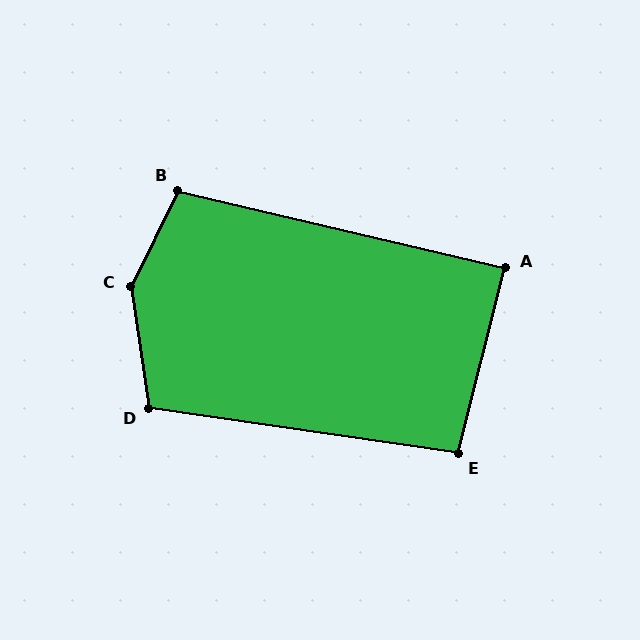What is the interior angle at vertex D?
Approximately 107 degrees (obtuse).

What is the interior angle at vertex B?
Approximately 103 degrees (obtuse).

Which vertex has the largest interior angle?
C, at approximately 145 degrees.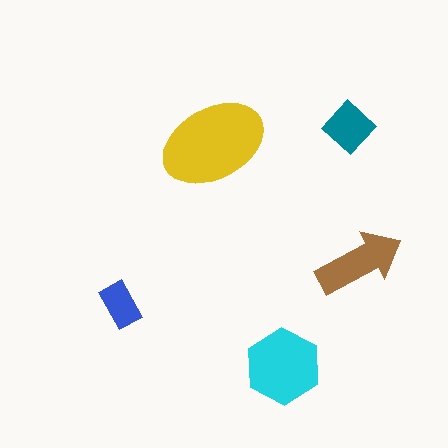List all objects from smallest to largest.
The blue rectangle, the teal diamond, the brown arrow, the cyan hexagon, the yellow ellipse.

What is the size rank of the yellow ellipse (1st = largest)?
1st.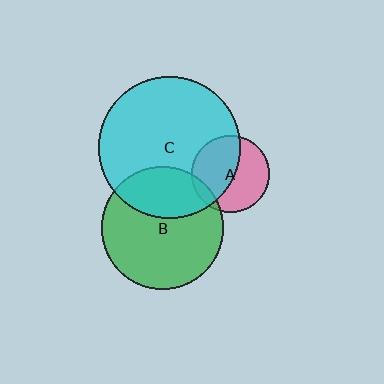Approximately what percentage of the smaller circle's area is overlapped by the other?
Approximately 10%.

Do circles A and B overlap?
Yes.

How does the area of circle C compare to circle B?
Approximately 1.3 times.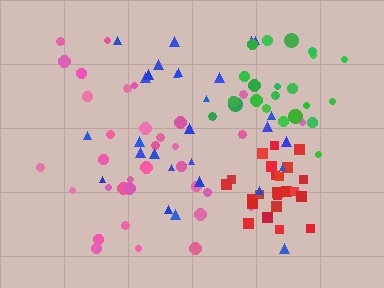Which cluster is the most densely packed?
Red.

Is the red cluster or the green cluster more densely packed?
Red.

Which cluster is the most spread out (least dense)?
Blue.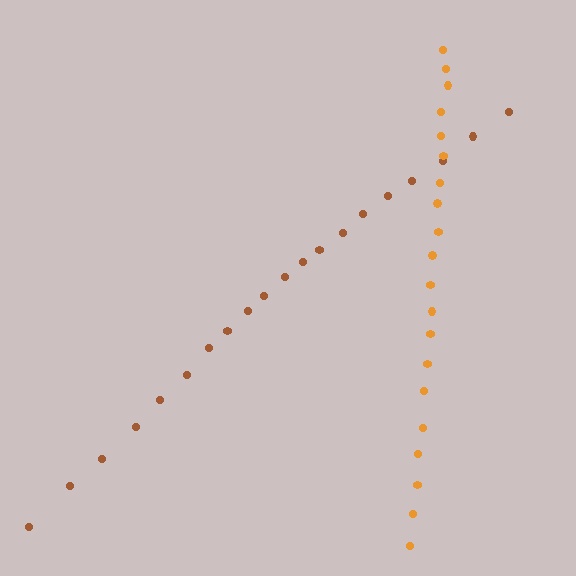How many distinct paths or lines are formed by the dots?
There are 2 distinct paths.